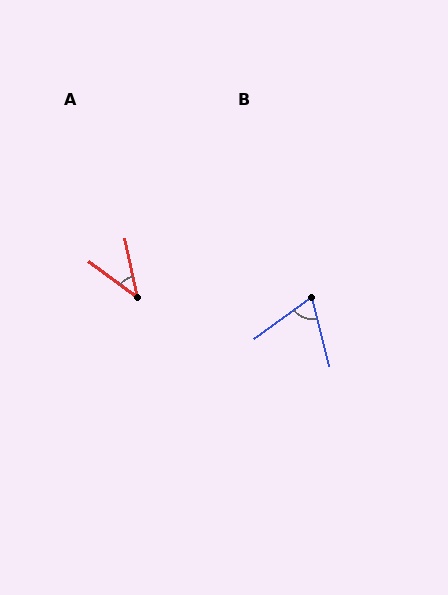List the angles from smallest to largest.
A (42°), B (68°).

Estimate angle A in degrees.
Approximately 42 degrees.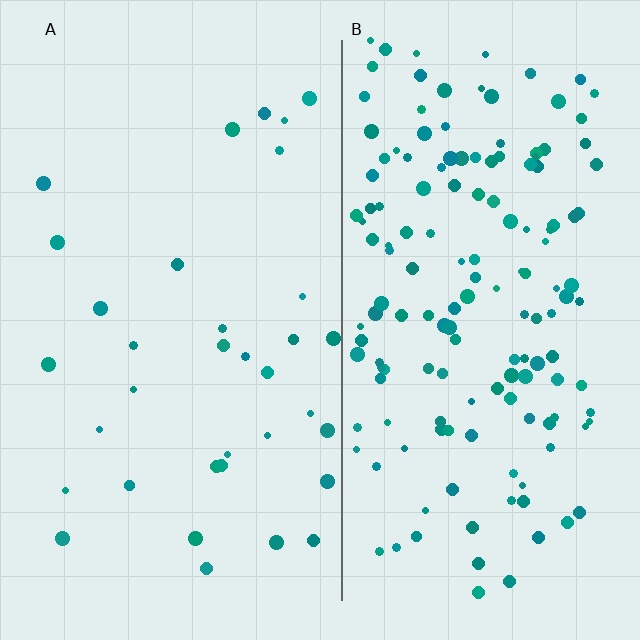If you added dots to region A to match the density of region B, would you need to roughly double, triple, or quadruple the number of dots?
Approximately quadruple.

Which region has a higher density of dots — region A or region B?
B (the right).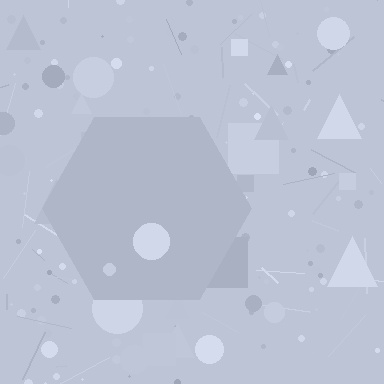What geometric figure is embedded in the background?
A hexagon is embedded in the background.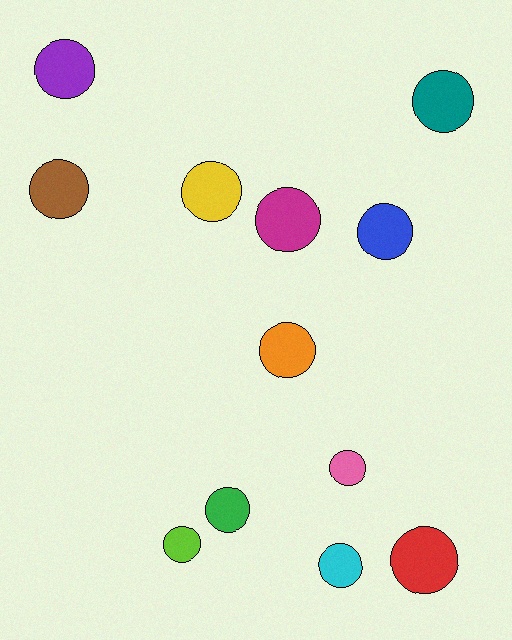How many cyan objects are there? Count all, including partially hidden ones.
There is 1 cyan object.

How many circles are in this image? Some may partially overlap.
There are 12 circles.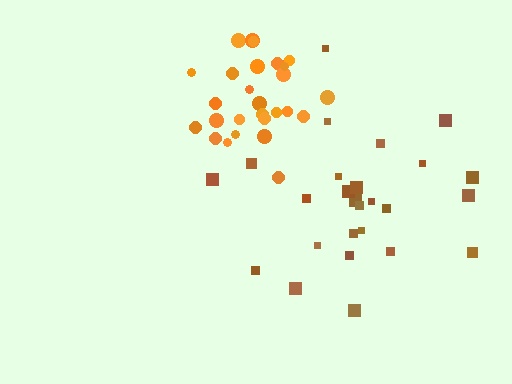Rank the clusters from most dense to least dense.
orange, brown.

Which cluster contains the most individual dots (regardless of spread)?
Orange (28).